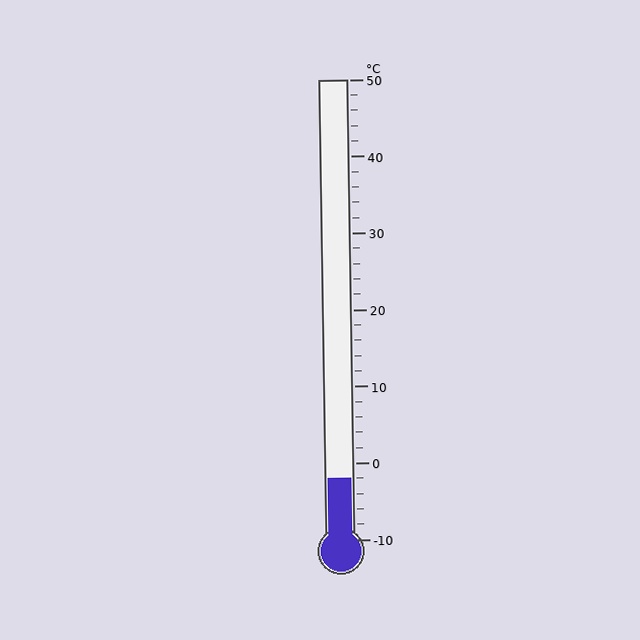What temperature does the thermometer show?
The thermometer shows approximately -2°C.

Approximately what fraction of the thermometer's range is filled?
The thermometer is filled to approximately 15% of its range.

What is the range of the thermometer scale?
The thermometer scale ranges from -10°C to 50°C.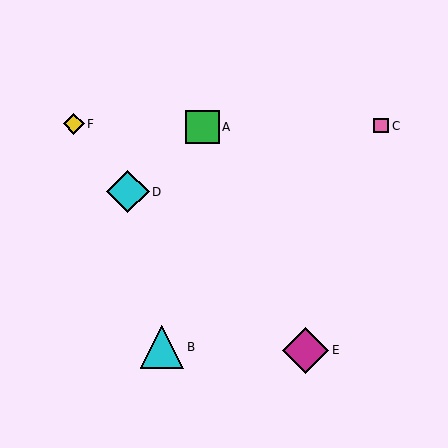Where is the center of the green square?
The center of the green square is at (202, 127).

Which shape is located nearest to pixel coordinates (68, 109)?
The yellow diamond (labeled F) at (74, 124) is nearest to that location.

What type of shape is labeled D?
Shape D is a cyan diamond.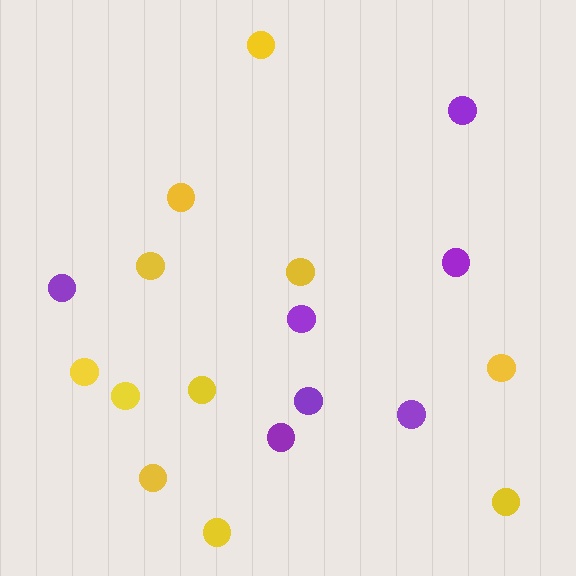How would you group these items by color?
There are 2 groups: one group of purple circles (7) and one group of yellow circles (11).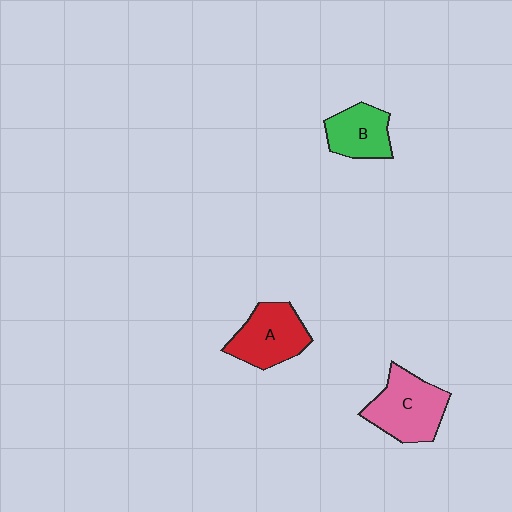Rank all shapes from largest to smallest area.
From largest to smallest: C (pink), A (red), B (green).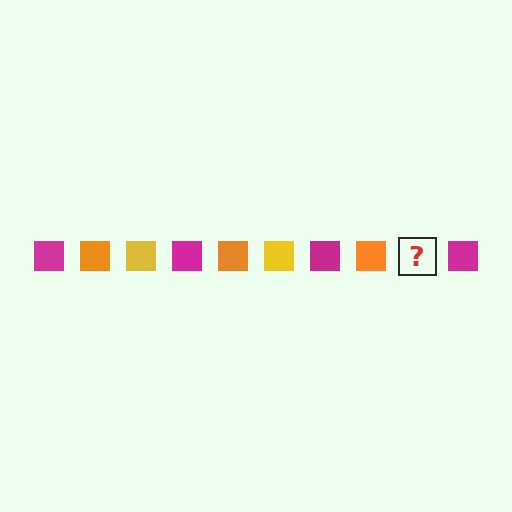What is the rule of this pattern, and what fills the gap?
The rule is that the pattern cycles through magenta, orange, yellow squares. The gap should be filled with a yellow square.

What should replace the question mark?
The question mark should be replaced with a yellow square.